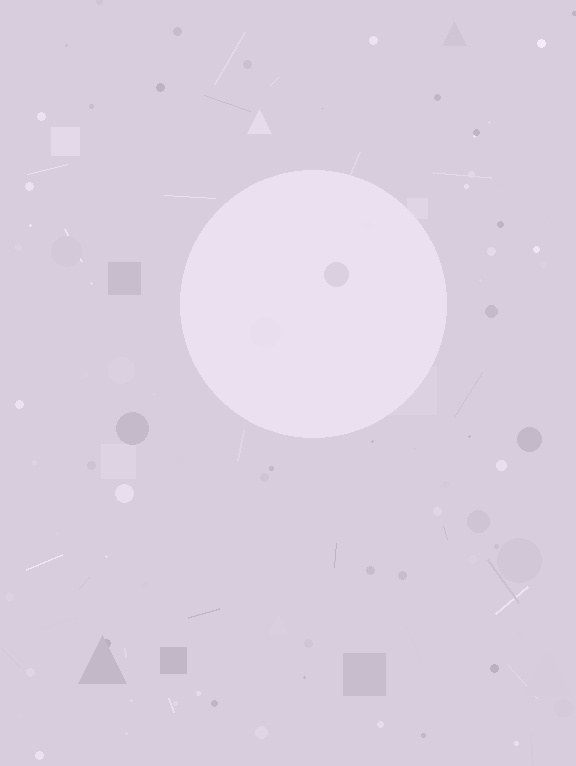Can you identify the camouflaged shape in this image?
The camouflaged shape is a circle.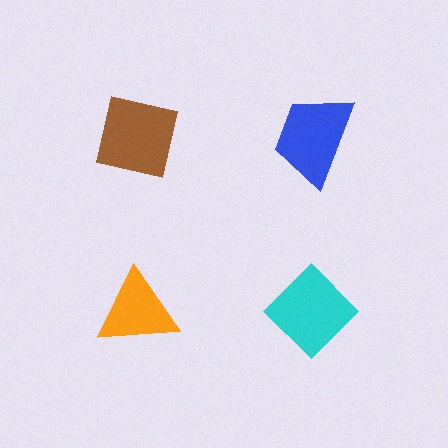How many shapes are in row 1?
2 shapes.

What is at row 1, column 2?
A blue trapezoid.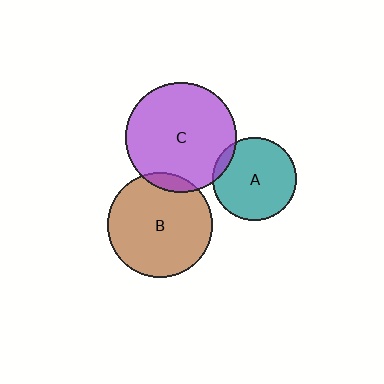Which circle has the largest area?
Circle C (purple).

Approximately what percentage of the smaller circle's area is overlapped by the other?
Approximately 5%.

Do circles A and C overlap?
Yes.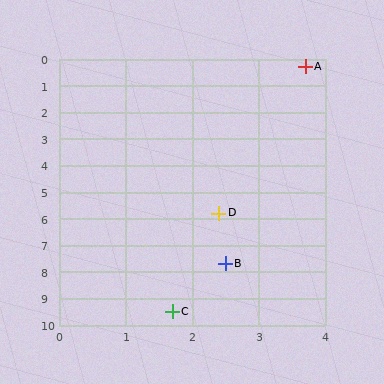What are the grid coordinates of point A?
Point A is at approximately (3.7, 0.3).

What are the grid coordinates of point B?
Point B is at approximately (2.5, 7.7).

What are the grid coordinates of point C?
Point C is at approximately (1.7, 9.5).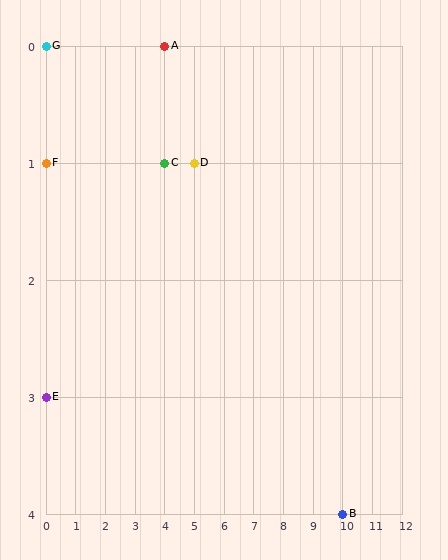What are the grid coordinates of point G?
Point G is at grid coordinates (0, 0).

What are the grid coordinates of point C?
Point C is at grid coordinates (4, 1).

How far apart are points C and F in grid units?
Points C and F are 4 columns apart.